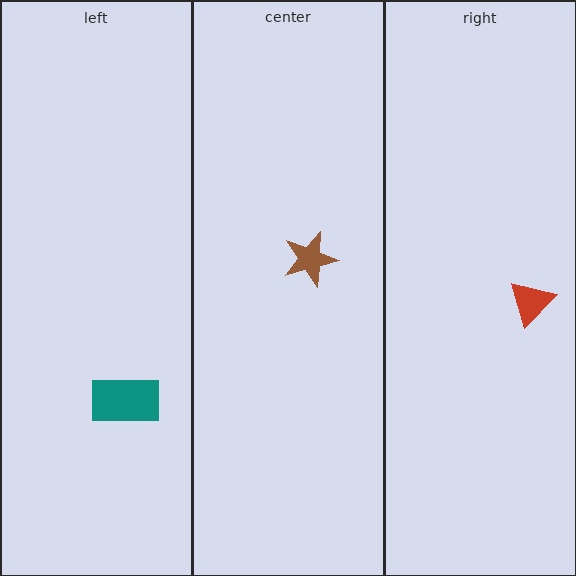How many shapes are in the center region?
1.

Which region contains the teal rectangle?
The left region.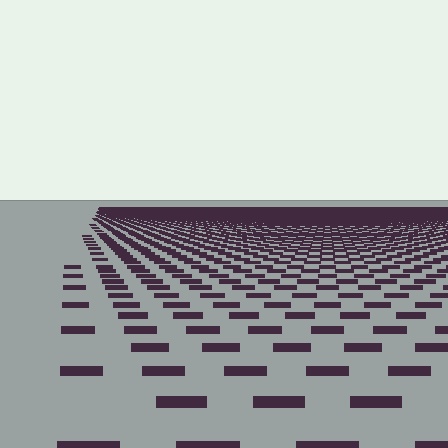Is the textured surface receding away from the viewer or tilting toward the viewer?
The surface is receding away from the viewer. Texture elements get smaller and denser toward the top.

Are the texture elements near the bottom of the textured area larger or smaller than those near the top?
Larger. Near the bottom, elements are closer to the viewer and appear at a bigger on-screen size.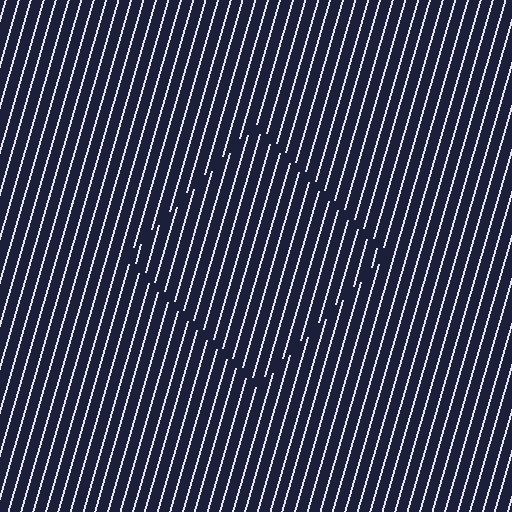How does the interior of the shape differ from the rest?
The interior of the shape contains the same grating, shifted by half a period — the contour is defined by the phase discontinuity where line-ends from the inner and outer gratings abut.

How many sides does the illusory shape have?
4 sides — the line-ends trace a square.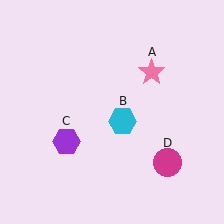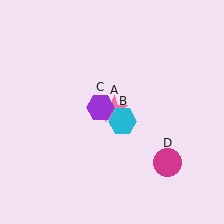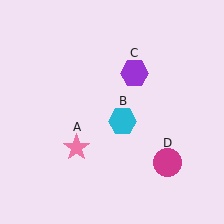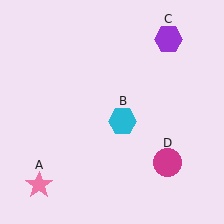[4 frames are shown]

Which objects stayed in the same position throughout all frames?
Cyan hexagon (object B) and magenta circle (object D) remained stationary.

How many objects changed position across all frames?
2 objects changed position: pink star (object A), purple hexagon (object C).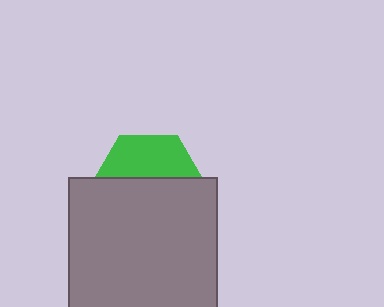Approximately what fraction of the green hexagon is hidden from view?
Roughly 60% of the green hexagon is hidden behind the gray square.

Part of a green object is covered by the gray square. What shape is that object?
It is a hexagon.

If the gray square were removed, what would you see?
You would see the complete green hexagon.